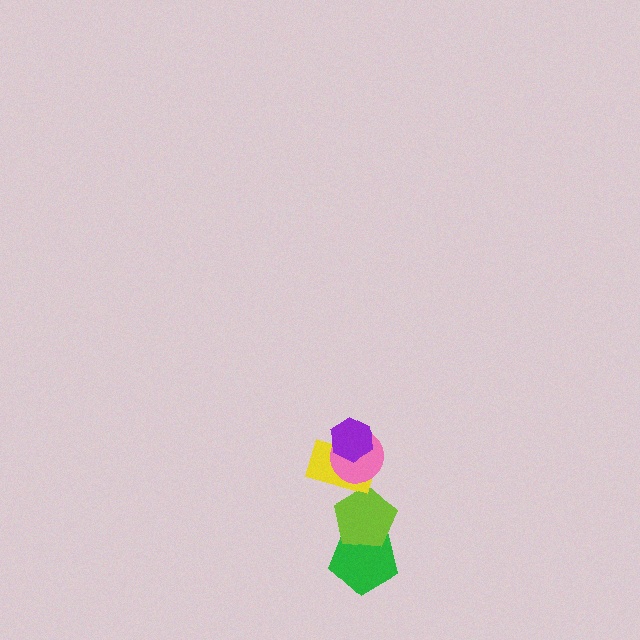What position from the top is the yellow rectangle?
The yellow rectangle is 3rd from the top.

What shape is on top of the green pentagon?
The lime pentagon is on top of the green pentagon.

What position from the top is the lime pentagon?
The lime pentagon is 4th from the top.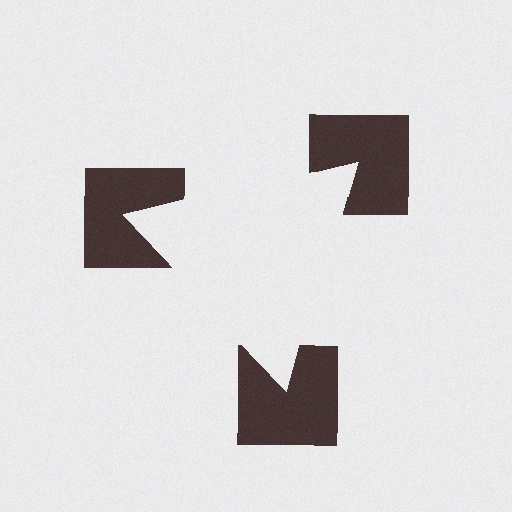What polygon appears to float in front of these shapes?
An illusory triangle — its edges are inferred from the aligned wedge cuts in the notched squares, not physically drawn.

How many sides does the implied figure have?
3 sides.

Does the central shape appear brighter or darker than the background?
It typically appears slightly brighter than the background, even though no actual brightness change is drawn.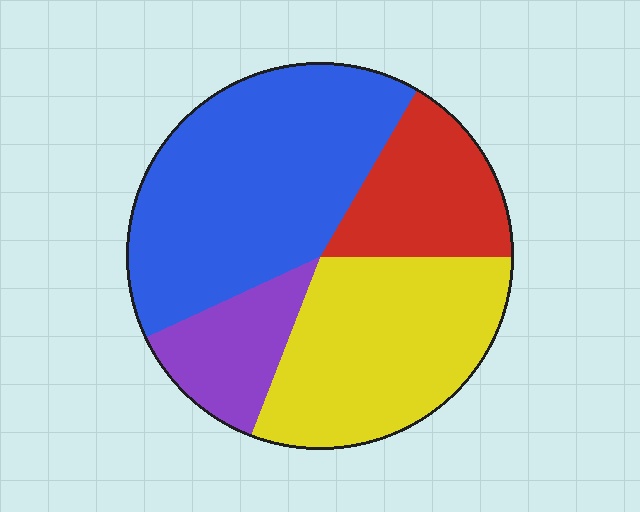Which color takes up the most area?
Blue, at roughly 40%.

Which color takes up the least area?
Purple, at roughly 10%.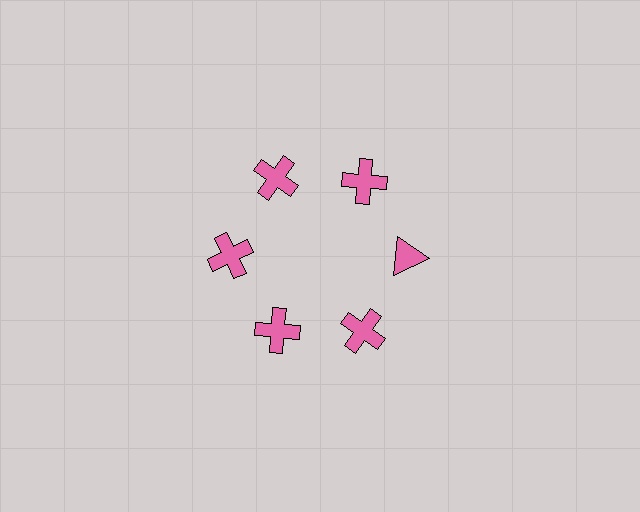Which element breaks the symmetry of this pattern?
The pink triangle at roughly the 3 o'clock position breaks the symmetry. All other shapes are pink crosses.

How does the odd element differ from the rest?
It has a different shape: triangle instead of cross.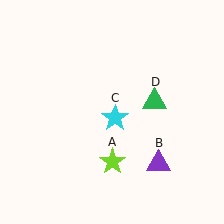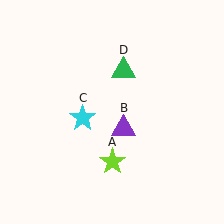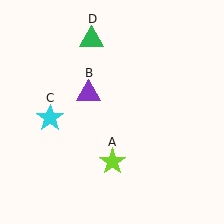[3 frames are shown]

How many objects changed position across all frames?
3 objects changed position: purple triangle (object B), cyan star (object C), green triangle (object D).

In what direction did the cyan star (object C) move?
The cyan star (object C) moved left.